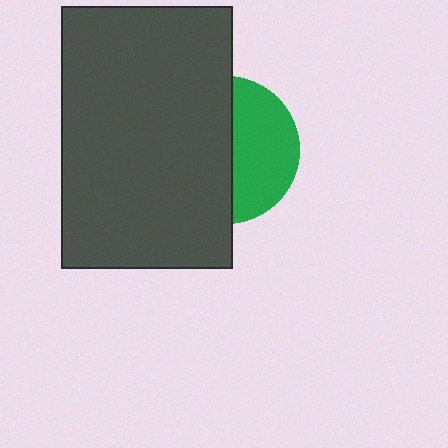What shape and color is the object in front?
The object in front is a dark gray rectangle.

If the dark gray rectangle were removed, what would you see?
You would see the complete green circle.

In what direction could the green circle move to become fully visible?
The green circle could move right. That would shift it out from behind the dark gray rectangle entirely.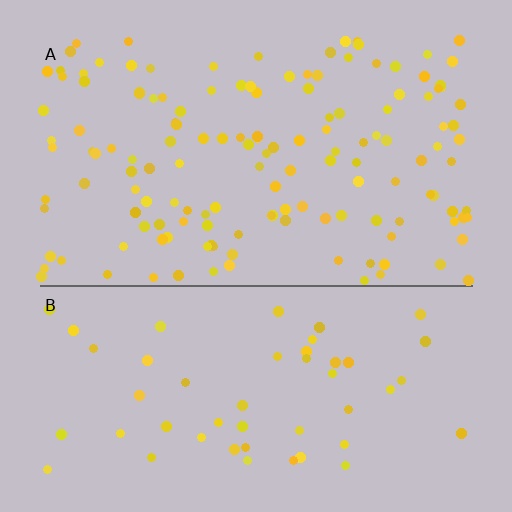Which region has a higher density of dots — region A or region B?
A (the top).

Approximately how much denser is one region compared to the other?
Approximately 2.8× — region A over region B.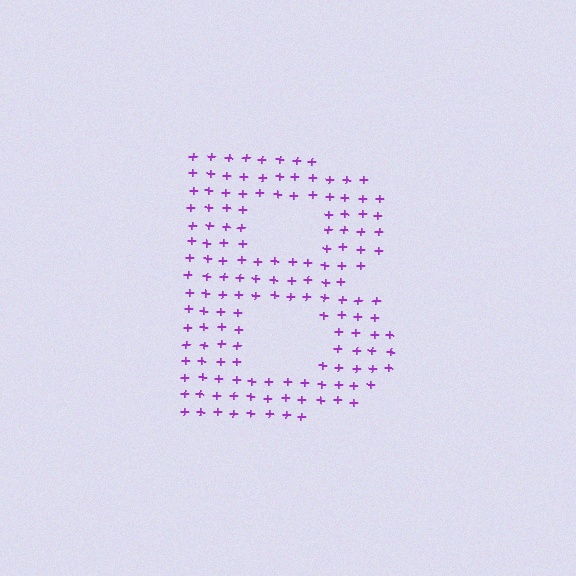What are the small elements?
The small elements are plus signs.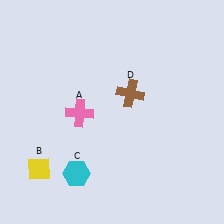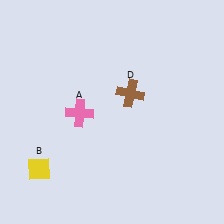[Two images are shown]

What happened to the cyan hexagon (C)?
The cyan hexagon (C) was removed in Image 2. It was in the bottom-left area of Image 1.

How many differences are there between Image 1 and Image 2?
There is 1 difference between the two images.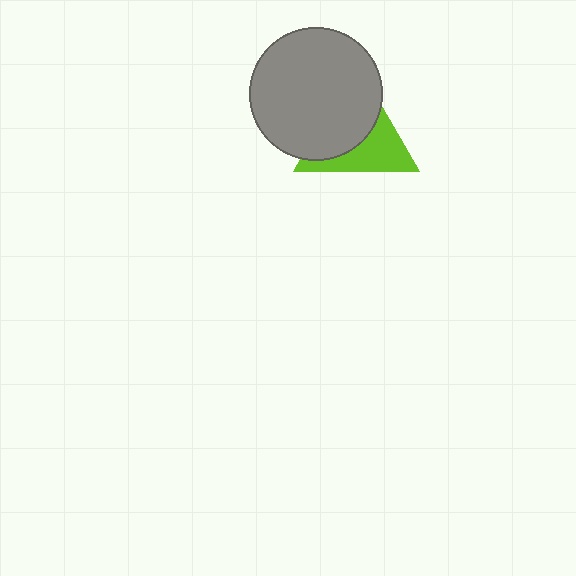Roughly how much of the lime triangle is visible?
A small part of it is visible (roughly 44%).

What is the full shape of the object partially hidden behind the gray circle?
The partially hidden object is a lime triangle.